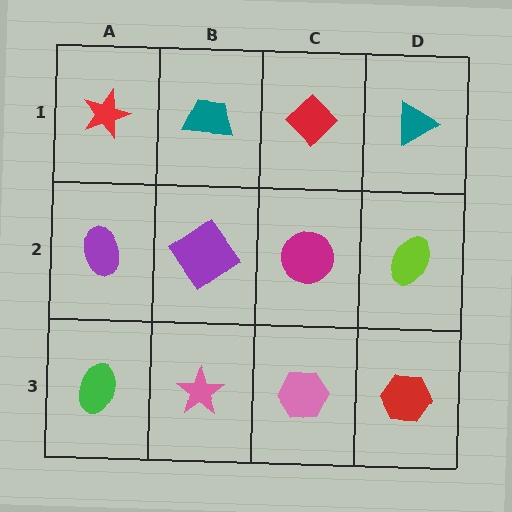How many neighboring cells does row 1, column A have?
2.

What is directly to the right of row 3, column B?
A pink hexagon.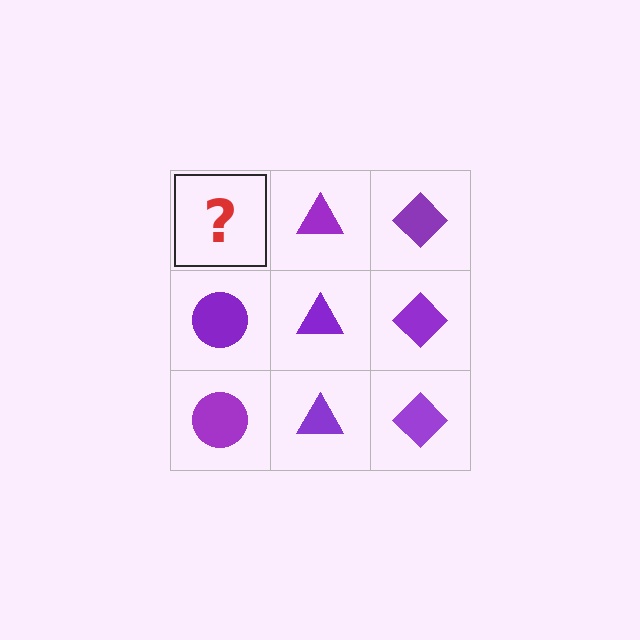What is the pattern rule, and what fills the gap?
The rule is that each column has a consistent shape. The gap should be filled with a purple circle.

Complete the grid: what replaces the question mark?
The question mark should be replaced with a purple circle.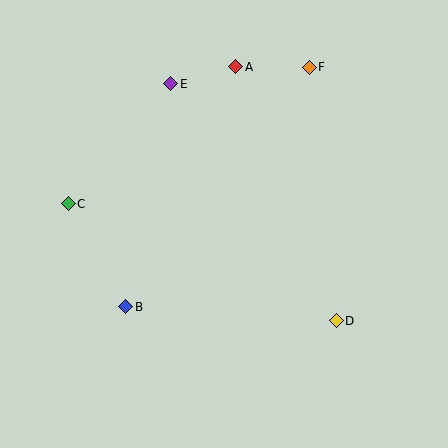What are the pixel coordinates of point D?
Point D is at (336, 321).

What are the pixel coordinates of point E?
Point E is at (171, 84).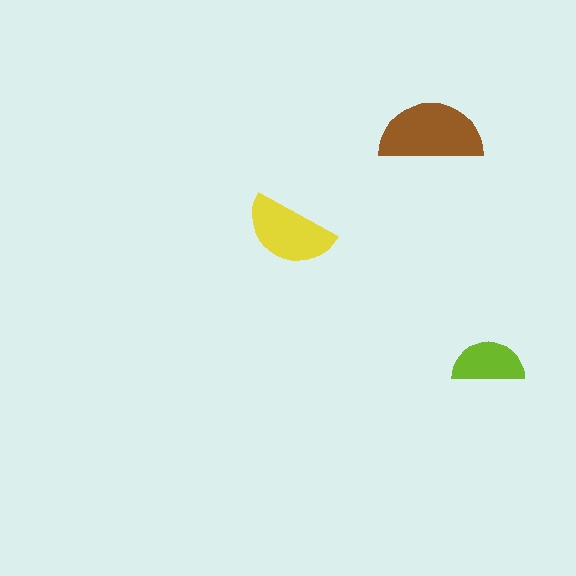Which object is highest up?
The brown semicircle is topmost.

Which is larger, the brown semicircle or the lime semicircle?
The brown one.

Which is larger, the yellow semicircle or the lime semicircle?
The yellow one.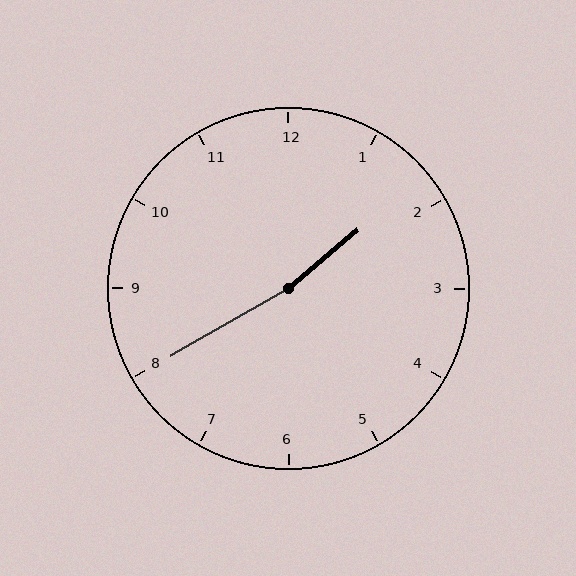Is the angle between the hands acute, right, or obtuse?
It is obtuse.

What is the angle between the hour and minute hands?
Approximately 170 degrees.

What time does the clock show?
1:40.